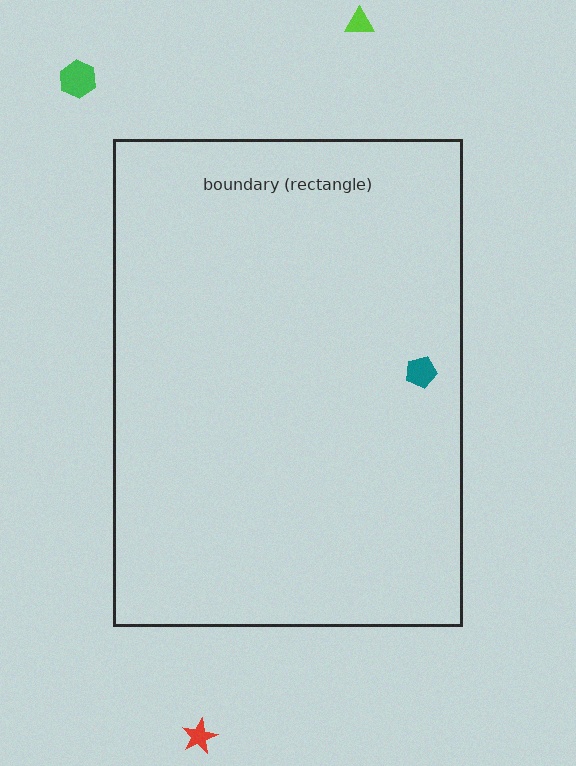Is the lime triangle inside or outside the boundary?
Outside.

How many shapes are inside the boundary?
1 inside, 3 outside.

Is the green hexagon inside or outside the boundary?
Outside.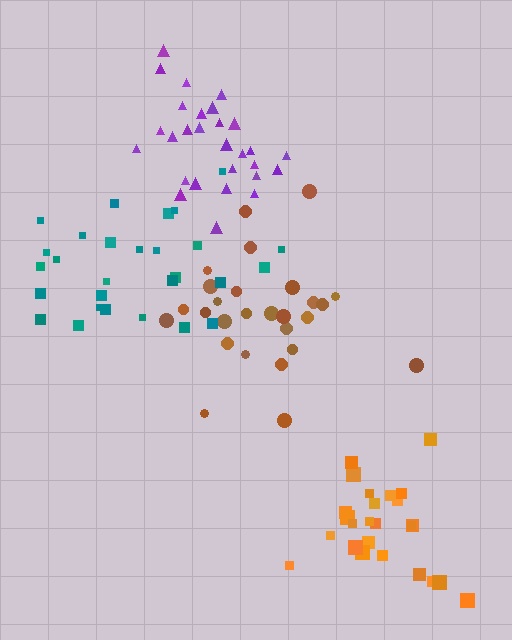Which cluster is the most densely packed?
Orange.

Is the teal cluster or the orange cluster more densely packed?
Orange.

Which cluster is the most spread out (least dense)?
Teal.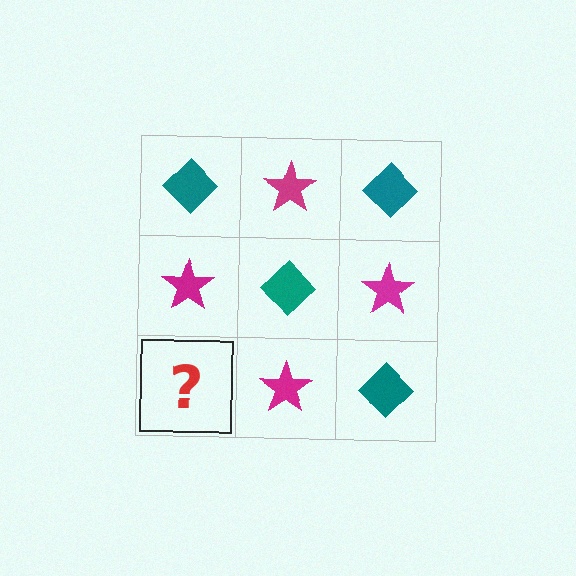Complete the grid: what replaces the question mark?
The question mark should be replaced with a teal diamond.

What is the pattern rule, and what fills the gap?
The rule is that it alternates teal diamond and magenta star in a checkerboard pattern. The gap should be filled with a teal diamond.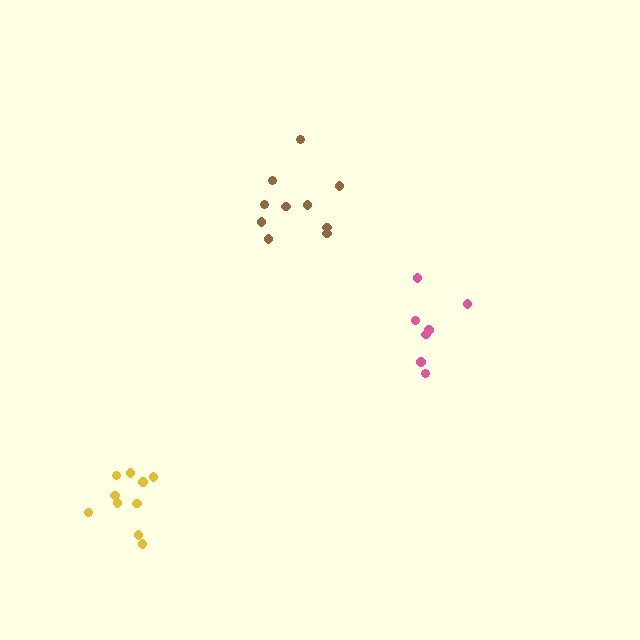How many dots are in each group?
Group 1: 10 dots, Group 2: 7 dots, Group 3: 10 dots (27 total).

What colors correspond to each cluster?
The clusters are colored: brown, pink, yellow.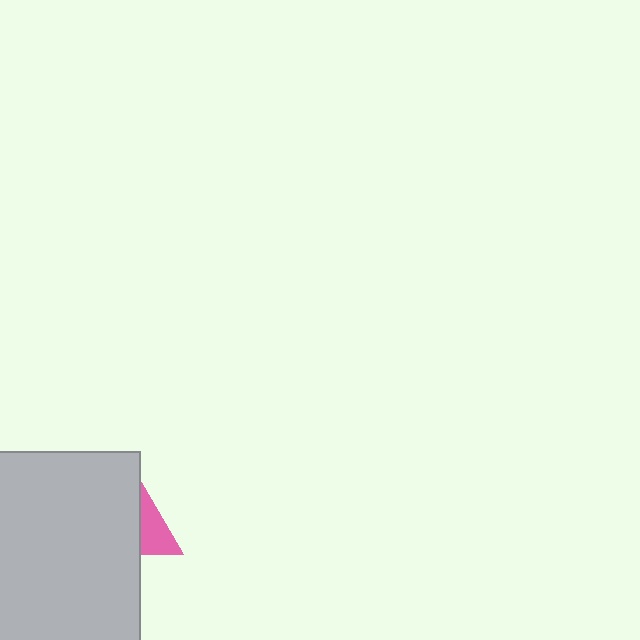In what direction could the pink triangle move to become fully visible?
The pink triangle could move right. That would shift it out from behind the light gray square entirely.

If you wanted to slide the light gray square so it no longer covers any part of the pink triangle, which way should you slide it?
Slide it left — that is the most direct way to separate the two shapes.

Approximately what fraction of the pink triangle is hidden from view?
Roughly 68% of the pink triangle is hidden behind the light gray square.